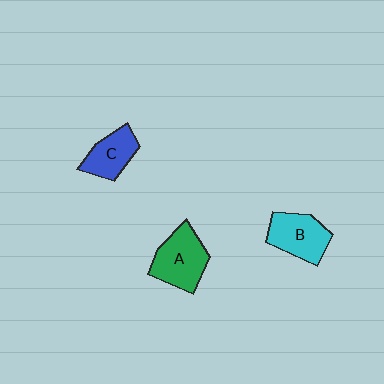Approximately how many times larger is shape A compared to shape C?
Approximately 1.4 times.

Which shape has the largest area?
Shape A (green).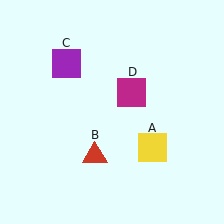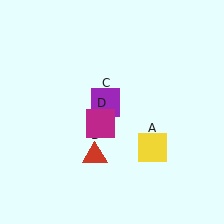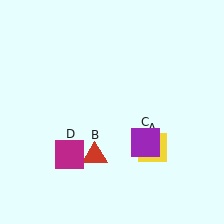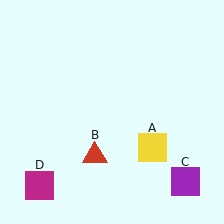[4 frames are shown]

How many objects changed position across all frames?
2 objects changed position: purple square (object C), magenta square (object D).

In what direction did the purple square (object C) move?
The purple square (object C) moved down and to the right.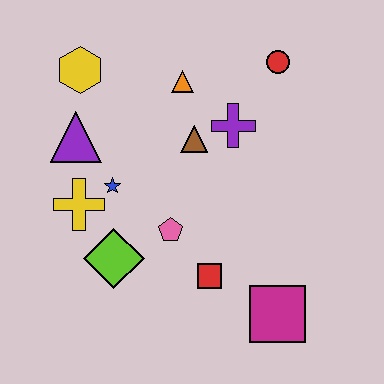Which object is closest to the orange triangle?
The brown triangle is closest to the orange triangle.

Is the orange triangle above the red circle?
No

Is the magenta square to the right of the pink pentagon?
Yes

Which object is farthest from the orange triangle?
The magenta square is farthest from the orange triangle.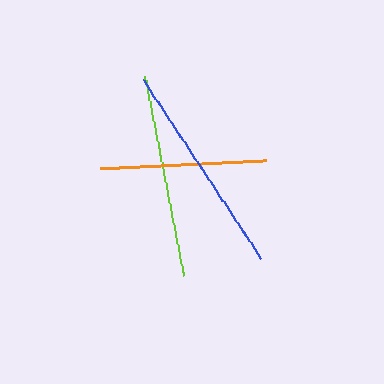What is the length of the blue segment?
The blue segment is approximately 214 pixels long.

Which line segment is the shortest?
The orange line is the shortest at approximately 166 pixels.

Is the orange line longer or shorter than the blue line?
The blue line is longer than the orange line.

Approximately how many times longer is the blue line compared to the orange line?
The blue line is approximately 1.3 times the length of the orange line.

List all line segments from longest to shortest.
From longest to shortest: blue, lime, orange.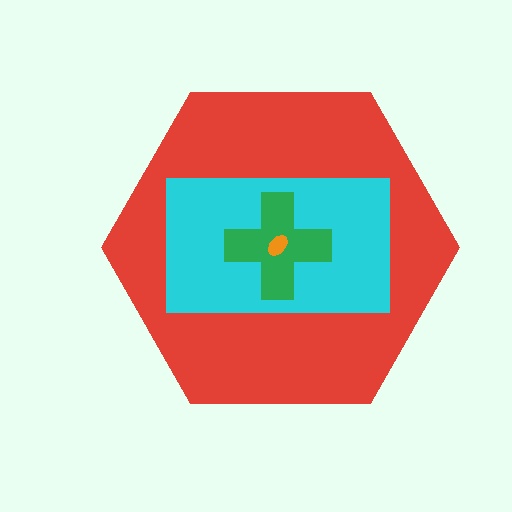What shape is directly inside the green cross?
The orange ellipse.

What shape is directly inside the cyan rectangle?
The green cross.